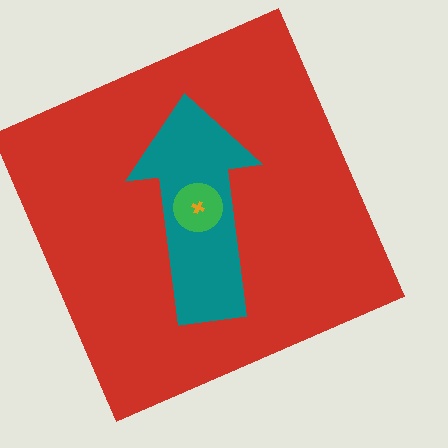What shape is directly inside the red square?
The teal arrow.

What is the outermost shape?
The red square.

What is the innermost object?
The orange cross.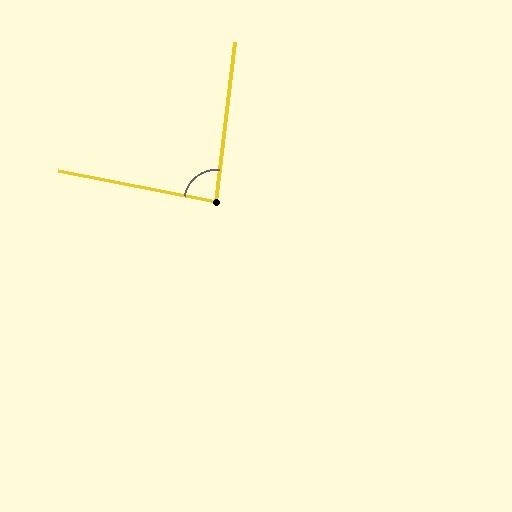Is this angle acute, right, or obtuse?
It is approximately a right angle.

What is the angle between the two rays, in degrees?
Approximately 86 degrees.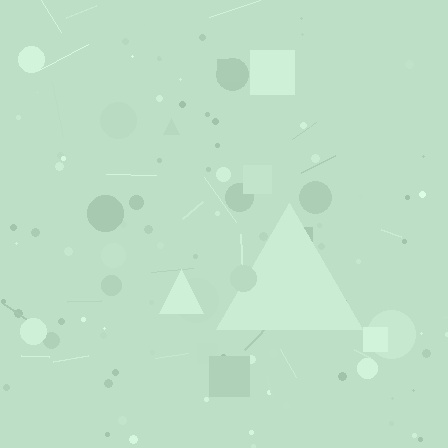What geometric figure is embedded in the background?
A triangle is embedded in the background.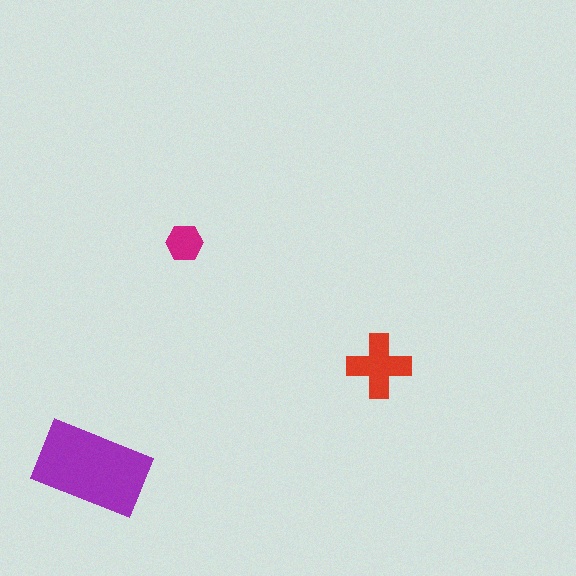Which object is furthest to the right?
The red cross is rightmost.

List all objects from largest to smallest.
The purple rectangle, the red cross, the magenta hexagon.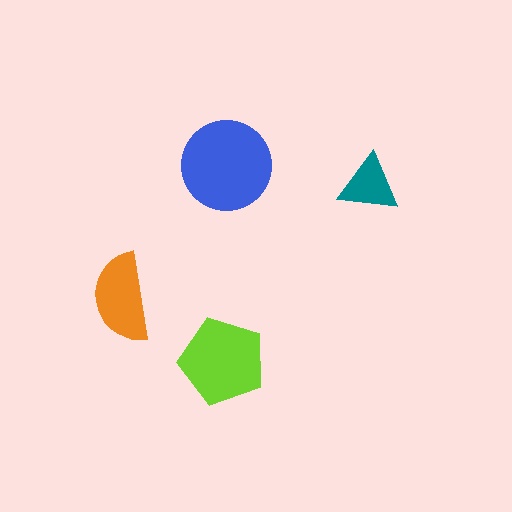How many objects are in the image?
There are 4 objects in the image.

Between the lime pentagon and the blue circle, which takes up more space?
The blue circle.